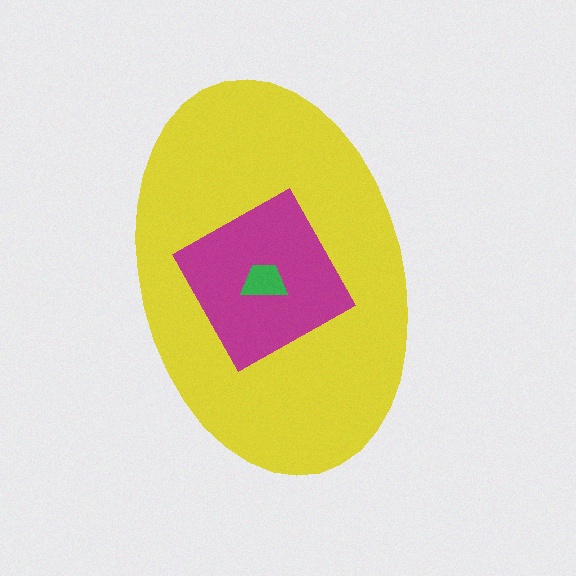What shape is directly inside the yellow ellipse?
The magenta diamond.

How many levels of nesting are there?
3.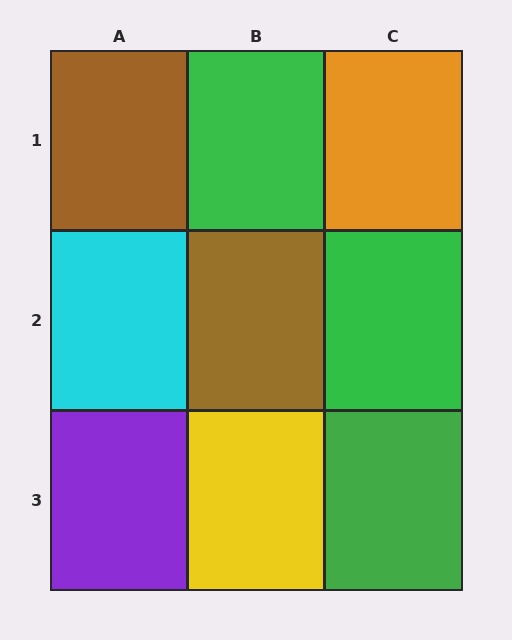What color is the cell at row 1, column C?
Orange.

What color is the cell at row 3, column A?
Purple.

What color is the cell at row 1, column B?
Green.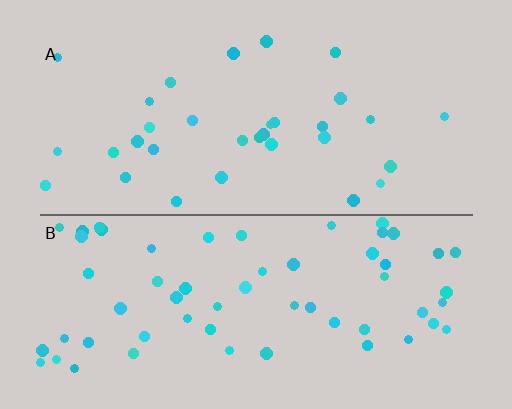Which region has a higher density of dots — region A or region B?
B (the bottom).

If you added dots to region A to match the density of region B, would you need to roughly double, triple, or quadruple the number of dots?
Approximately double.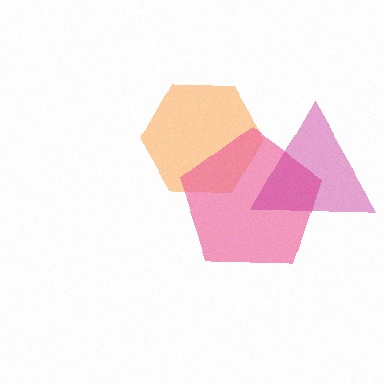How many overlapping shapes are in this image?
There are 3 overlapping shapes in the image.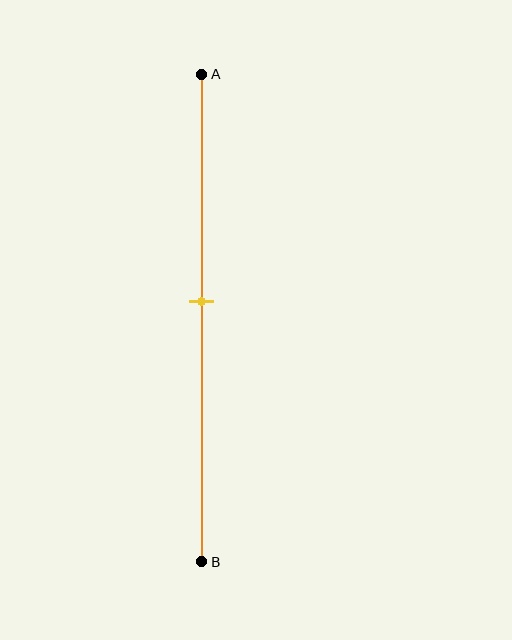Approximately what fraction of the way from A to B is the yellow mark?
The yellow mark is approximately 45% of the way from A to B.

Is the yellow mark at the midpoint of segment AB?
No, the mark is at about 45% from A, not at the 50% midpoint.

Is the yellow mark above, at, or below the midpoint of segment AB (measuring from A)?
The yellow mark is above the midpoint of segment AB.